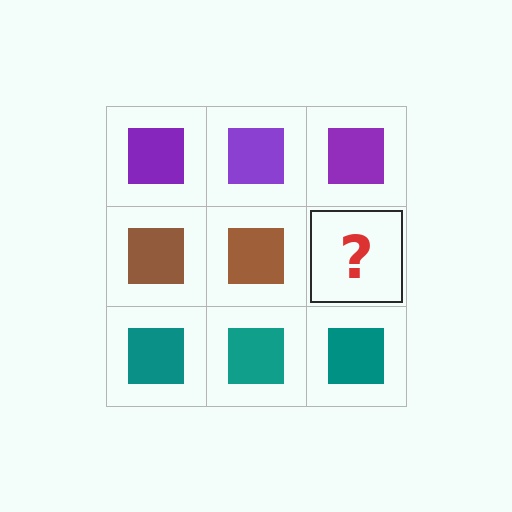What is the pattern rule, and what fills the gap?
The rule is that each row has a consistent color. The gap should be filled with a brown square.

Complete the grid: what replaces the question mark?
The question mark should be replaced with a brown square.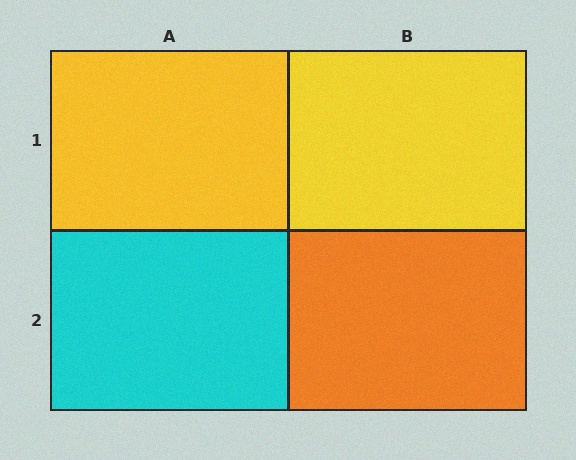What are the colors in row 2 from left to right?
Cyan, orange.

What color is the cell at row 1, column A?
Yellow.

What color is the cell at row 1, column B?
Yellow.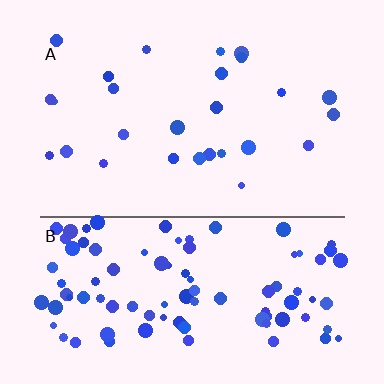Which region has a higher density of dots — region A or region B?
B (the bottom).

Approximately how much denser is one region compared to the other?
Approximately 3.7× — region B over region A.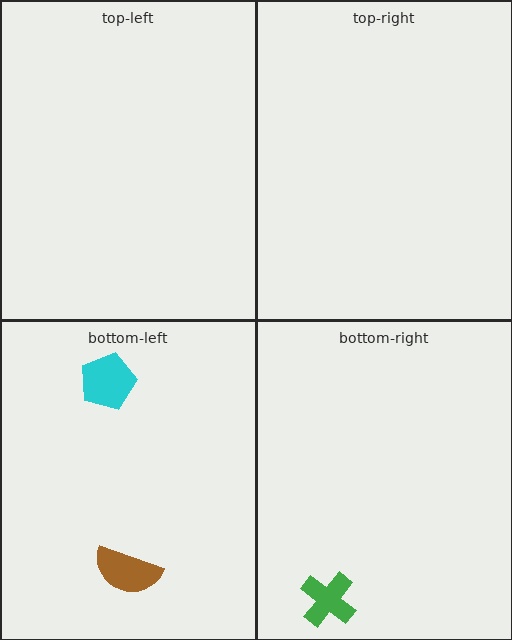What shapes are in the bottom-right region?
The green cross.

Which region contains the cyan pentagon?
The bottom-left region.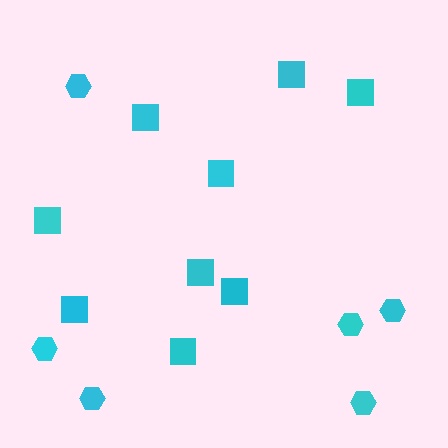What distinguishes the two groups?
There are 2 groups: one group of squares (9) and one group of hexagons (6).